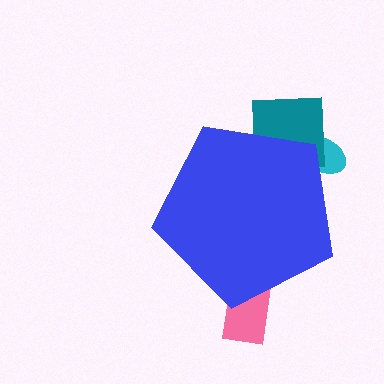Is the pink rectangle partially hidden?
Yes, the pink rectangle is partially hidden behind the blue pentagon.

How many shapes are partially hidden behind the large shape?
3 shapes are partially hidden.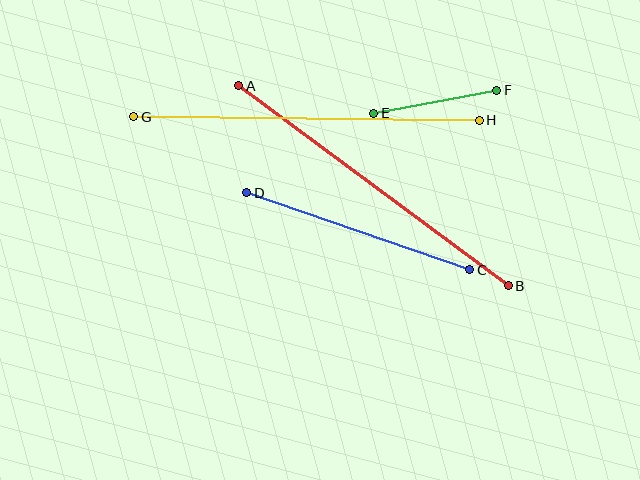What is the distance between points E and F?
The distance is approximately 125 pixels.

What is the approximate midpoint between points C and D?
The midpoint is at approximately (358, 231) pixels.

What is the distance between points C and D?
The distance is approximately 236 pixels.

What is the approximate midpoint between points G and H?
The midpoint is at approximately (307, 119) pixels.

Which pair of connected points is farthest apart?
Points G and H are farthest apart.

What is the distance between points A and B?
The distance is approximately 336 pixels.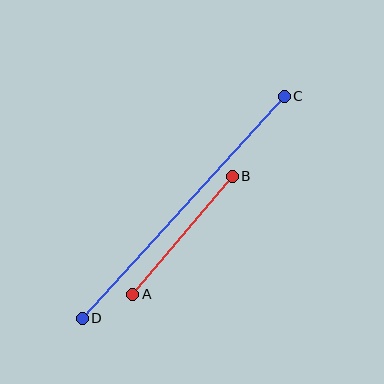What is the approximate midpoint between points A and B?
The midpoint is at approximately (182, 235) pixels.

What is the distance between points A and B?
The distance is approximately 154 pixels.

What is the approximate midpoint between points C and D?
The midpoint is at approximately (183, 207) pixels.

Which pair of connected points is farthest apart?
Points C and D are farthest apart.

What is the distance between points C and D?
The distance is approximately 300 pixels.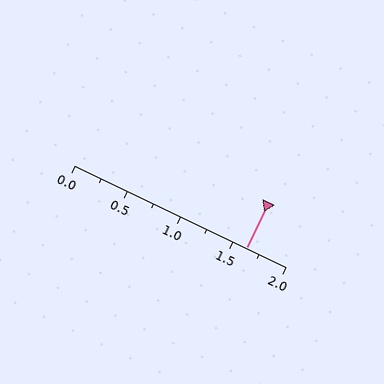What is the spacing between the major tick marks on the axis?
The major ticks are spaced 0.5 apart.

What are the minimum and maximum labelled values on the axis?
The axis runs from 0.0 to 2.0.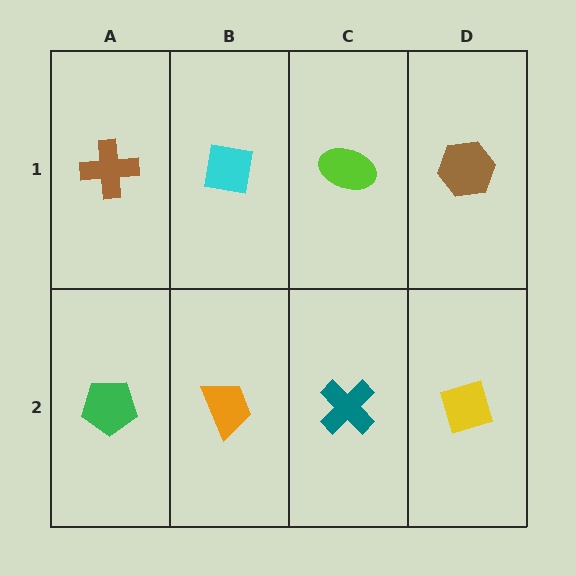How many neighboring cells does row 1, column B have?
3.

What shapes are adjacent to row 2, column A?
A brown cross (row 1, column A), an orange trapezoid (row 2, column B).